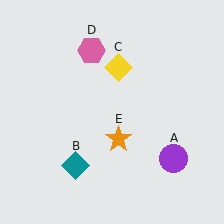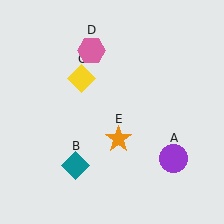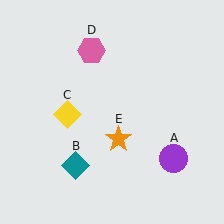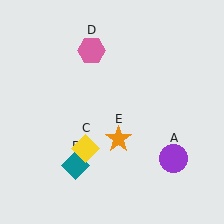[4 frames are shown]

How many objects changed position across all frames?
1 object changed position: yellow diamond (object C).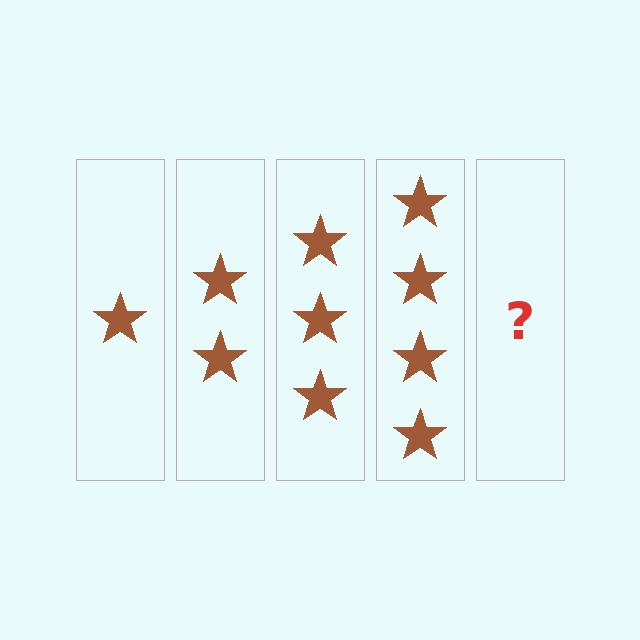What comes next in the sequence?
The next element should be 5 stars.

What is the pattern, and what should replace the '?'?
The pattern is that each step adds one more star. The '?' should be 5 stars.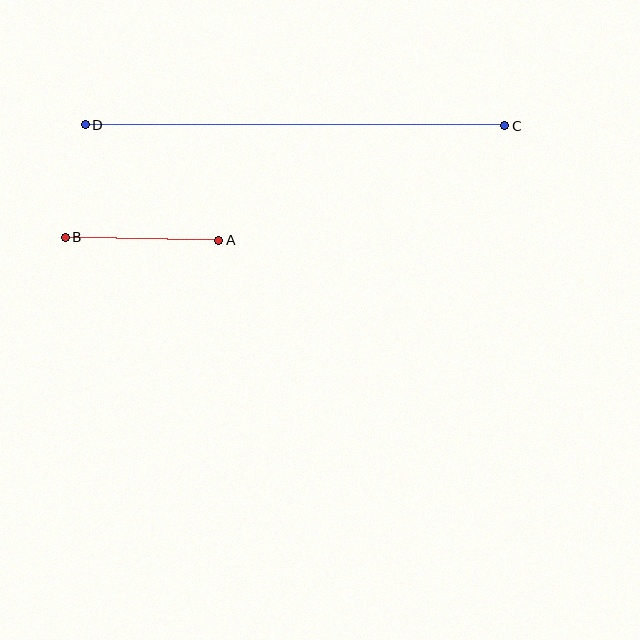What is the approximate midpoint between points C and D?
The midpoint is at approximately (295, 125) pixels.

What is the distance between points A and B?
The distance is approximately 153 pixels.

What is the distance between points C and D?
The distance is approximately 419 pixels.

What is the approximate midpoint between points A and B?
The midpoint is at approximately (142, 239) pixels.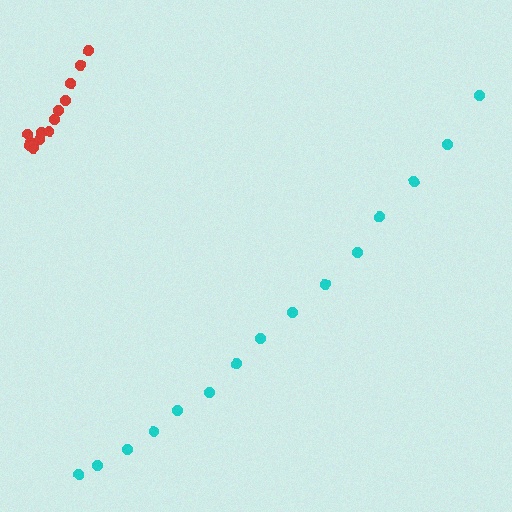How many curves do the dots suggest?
There are 2 distinct paths.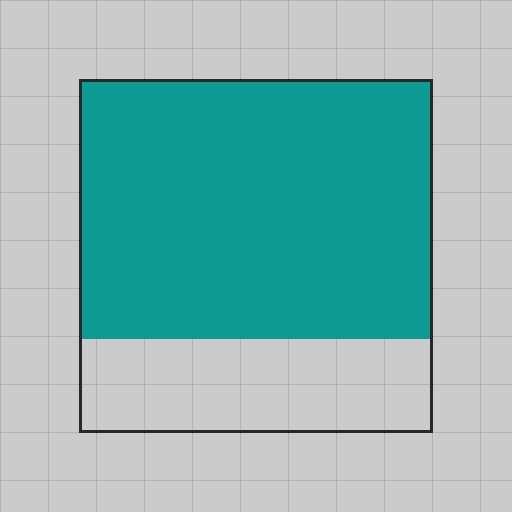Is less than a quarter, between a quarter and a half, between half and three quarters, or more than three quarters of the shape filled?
Between half and three quarters.